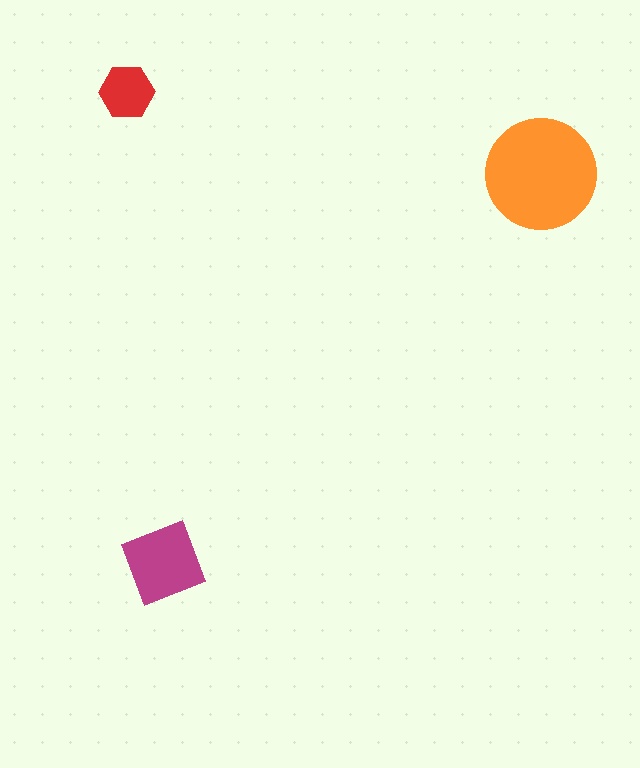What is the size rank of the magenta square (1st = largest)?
2nd.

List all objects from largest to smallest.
The orange circle, the magenta square, the red hexagon.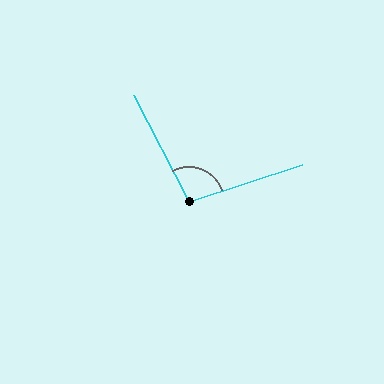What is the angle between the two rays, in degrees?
Approximately 99 degrees.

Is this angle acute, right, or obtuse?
It is obtuse.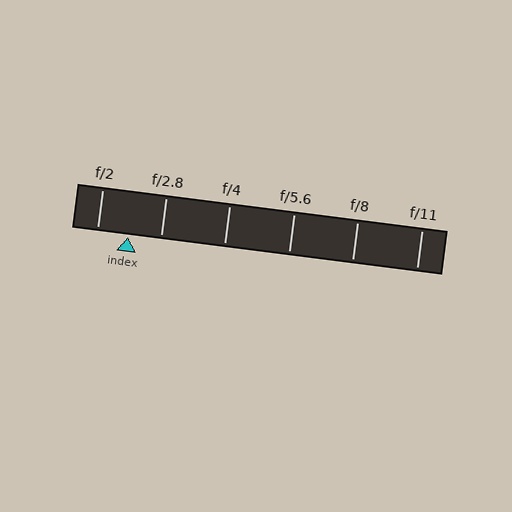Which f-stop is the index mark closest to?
The index mark is closest to f/2.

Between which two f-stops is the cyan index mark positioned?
The index mark is between f/2 and f/2.8.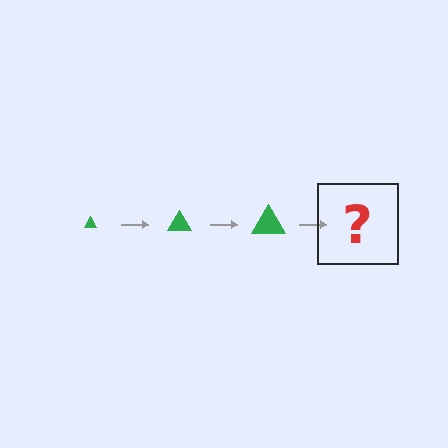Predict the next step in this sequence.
The next step is a green triangle, larger than the previous one.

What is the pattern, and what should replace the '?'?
The pattern is that the triangle gets progressively larger each step. The '?' should be a green triangle, larger than the previous one.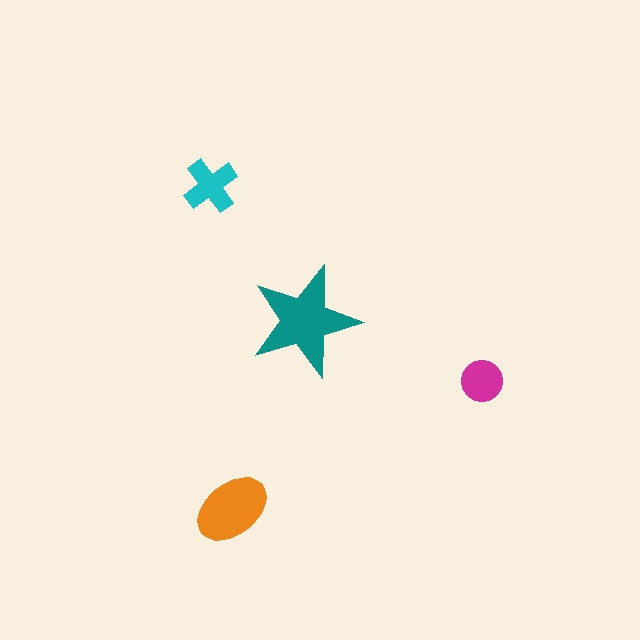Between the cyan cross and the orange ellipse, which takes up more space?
The orange ellipse.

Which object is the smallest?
The magenta circle.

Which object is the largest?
The teal star.